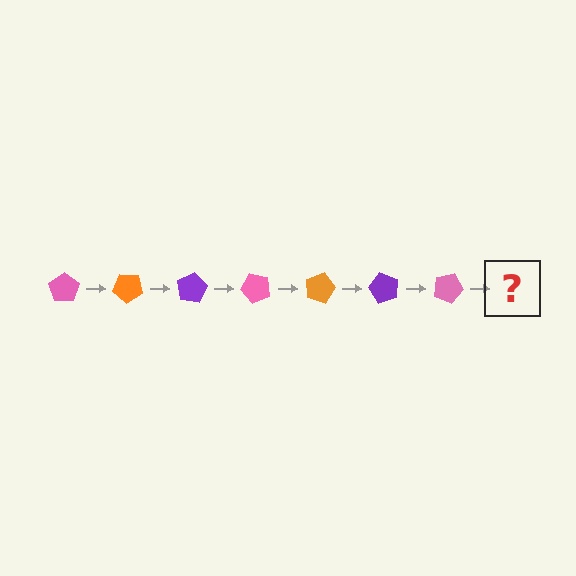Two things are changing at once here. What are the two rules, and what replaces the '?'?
The two rules are that it rotates 40 degrees each step and the color cycles through pink, orange, and purple. The '?' should be an orange pentagon, rotated 280 degrees from the start.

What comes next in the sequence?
The next element should be an orange pentagon, rotated 280 degrees from the start.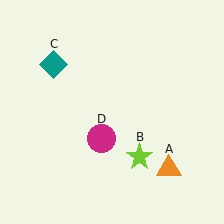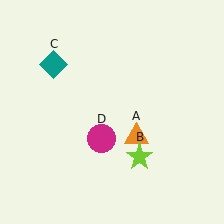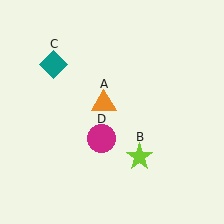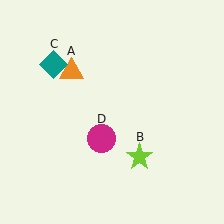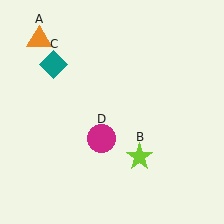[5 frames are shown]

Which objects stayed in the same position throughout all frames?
Lime star (object B) and teal diamond (object C) and magenta circle (object D) remained stationary.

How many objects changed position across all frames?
1 object changed position: orange triangle (object A).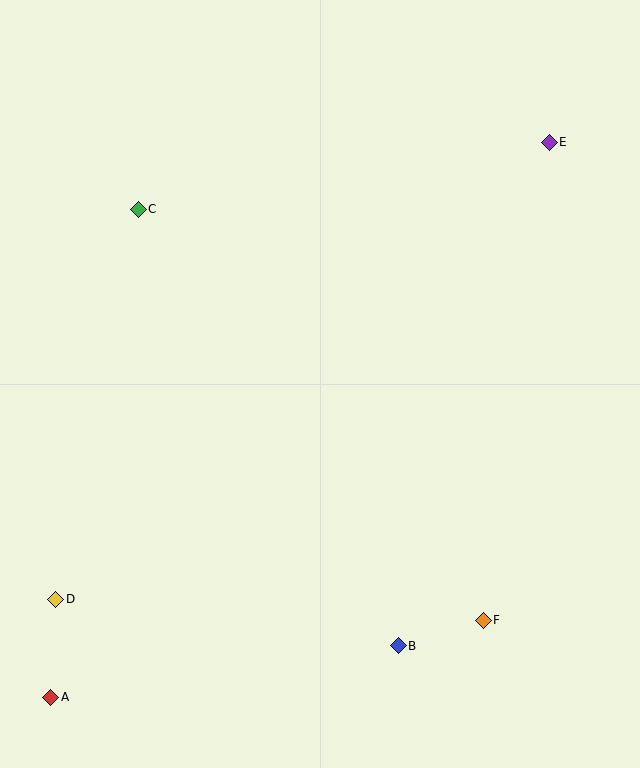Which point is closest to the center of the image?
Point C at (138, 209) is closest to the center.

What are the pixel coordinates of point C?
Point C is at (138, 209).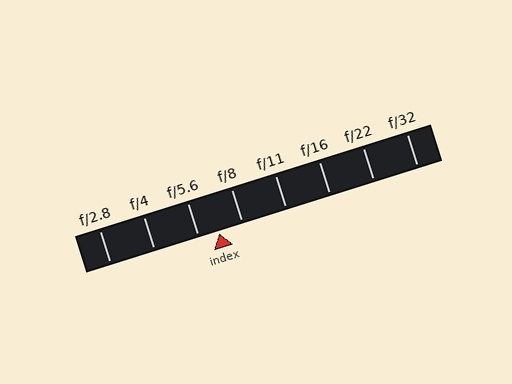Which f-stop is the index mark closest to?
The index mark is closest to f/5.6.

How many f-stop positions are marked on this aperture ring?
There are 8 f-stop positions marked.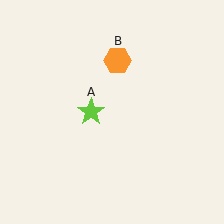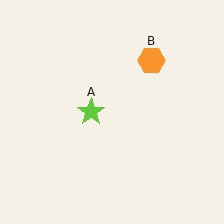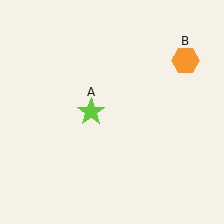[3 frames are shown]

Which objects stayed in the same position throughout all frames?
Lime star (object A) remained stationary.